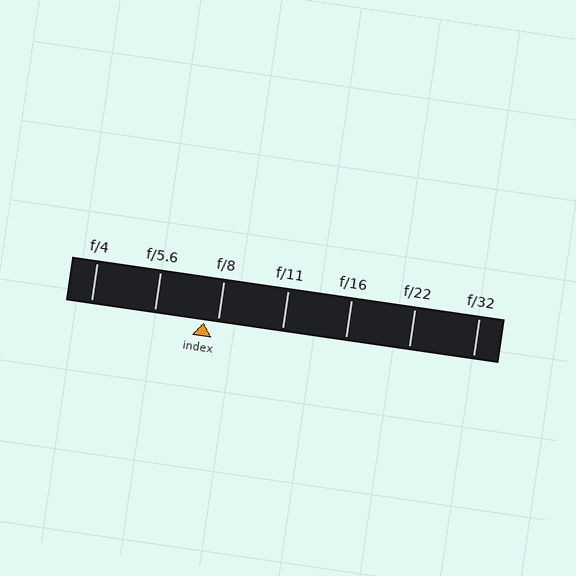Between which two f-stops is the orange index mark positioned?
The index mark is between f/5.6 and f/8.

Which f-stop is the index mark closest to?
The index mark is closest to f/8.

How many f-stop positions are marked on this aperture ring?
There are 7 f-stop positions marked.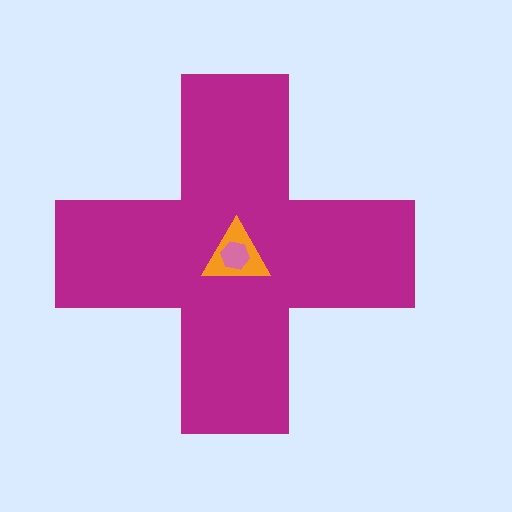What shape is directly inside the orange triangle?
The pink hexagon.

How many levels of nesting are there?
3.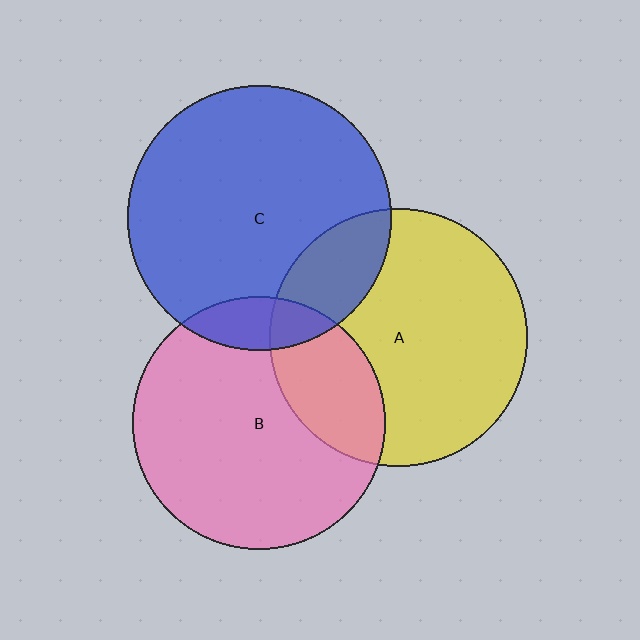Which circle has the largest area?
Circle C (blue).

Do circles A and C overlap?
Yes.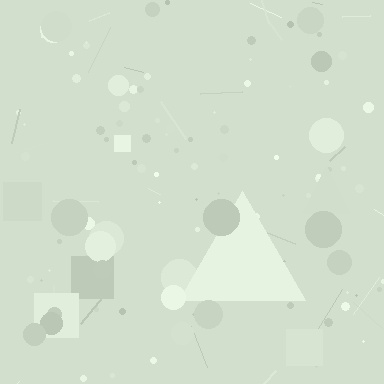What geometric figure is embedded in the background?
A triangle is embedded in the background.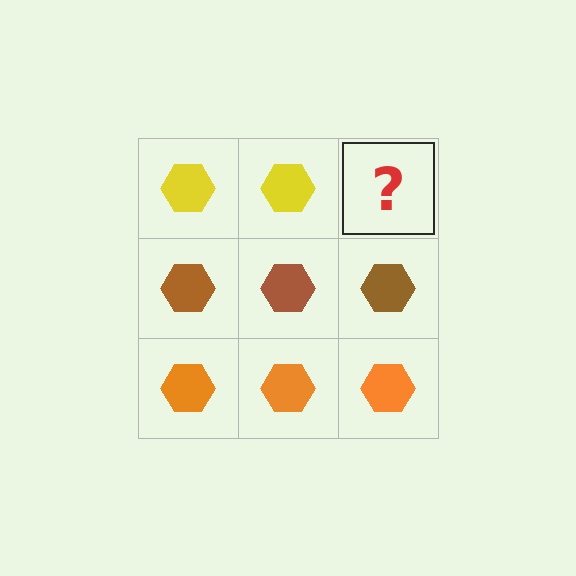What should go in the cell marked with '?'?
The missing cell should contain a yellow hexagon.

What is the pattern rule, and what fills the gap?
The rule is that each row has a consistent color. The gap should be filled with a yellow hexagon.